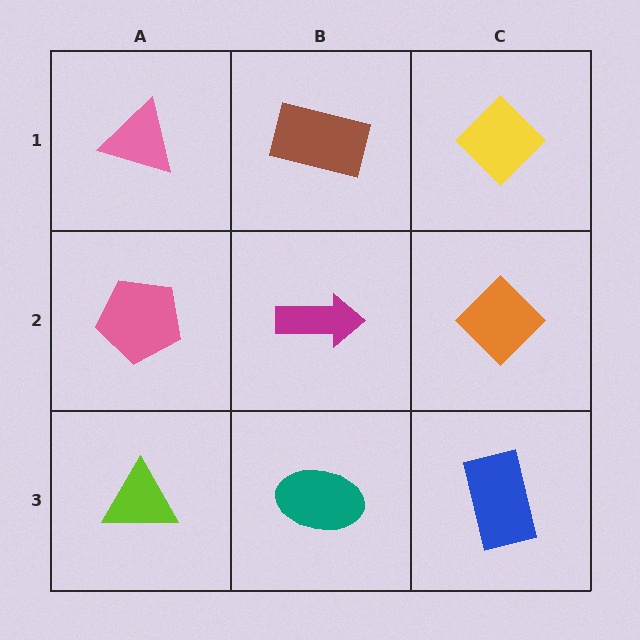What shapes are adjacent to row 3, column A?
A pink pentagon (row 2, column A), a teal ellipse (row 3, column B).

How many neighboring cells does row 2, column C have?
3.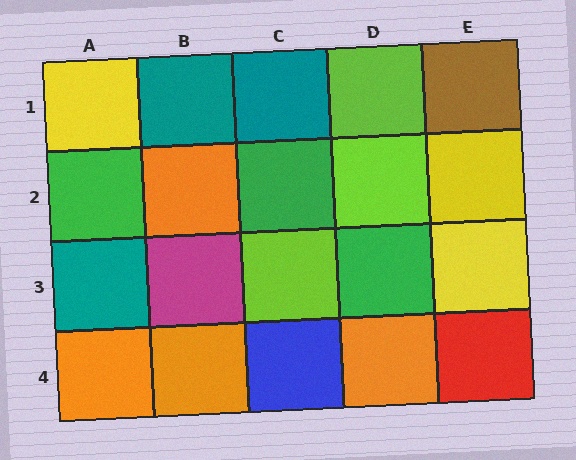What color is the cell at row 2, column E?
Yellow.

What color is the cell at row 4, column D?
Orange.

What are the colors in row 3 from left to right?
Teal, magenta, lime, green, yellow.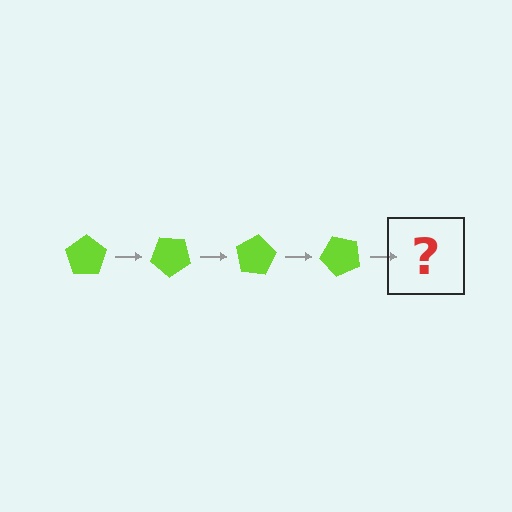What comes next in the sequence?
The next element should be a lime pentagon rotated 160 degrees.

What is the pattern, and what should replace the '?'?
The pattern is that the pentagon rotates 40 degrees each step. The '?' should be a lime pentagon rotated 160 degrees.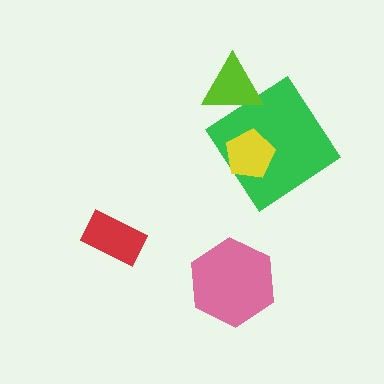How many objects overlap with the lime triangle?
1 object overlaps with the lime triangle.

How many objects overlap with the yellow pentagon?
1 object overlaps with the yellow pentagon.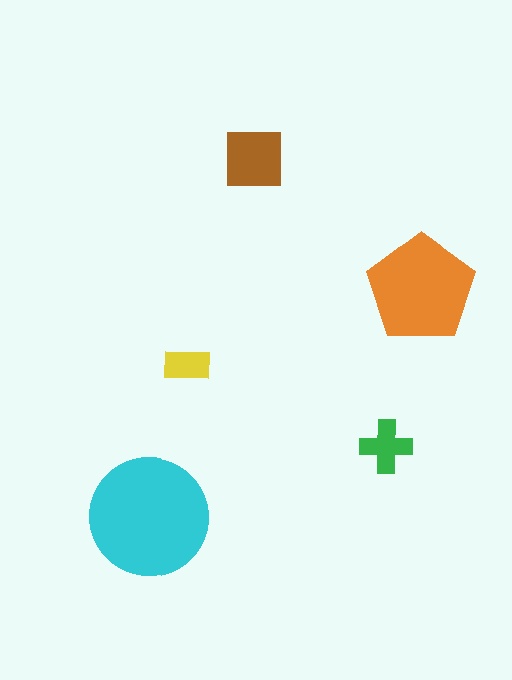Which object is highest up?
The brown square is topmost.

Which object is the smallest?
The yellow rectangle.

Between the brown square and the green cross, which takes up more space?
The brown square.